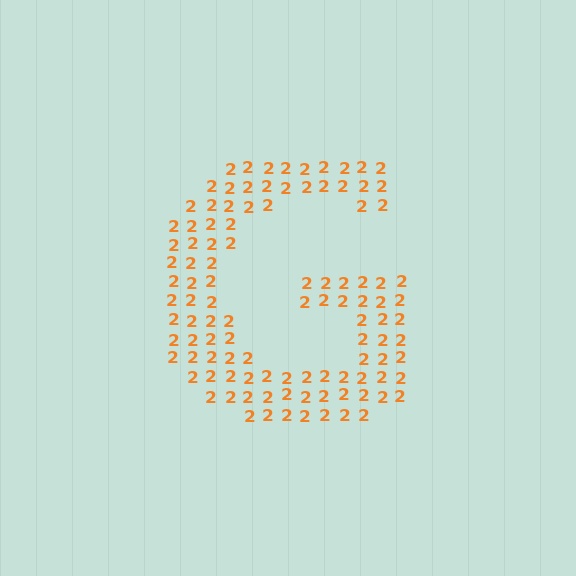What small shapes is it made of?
It is made of small digit 2's.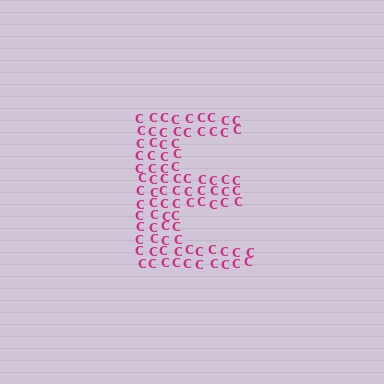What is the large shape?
The large shape is the letter E.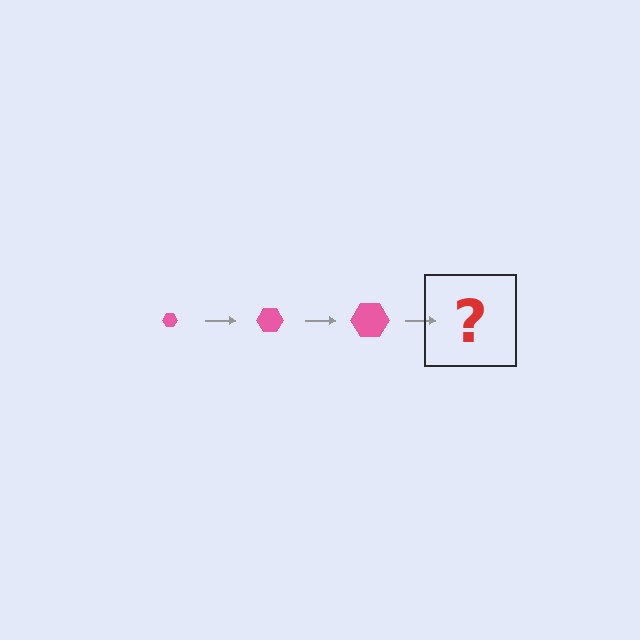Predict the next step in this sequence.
The next step is a pink hexagon, larger than the previous one.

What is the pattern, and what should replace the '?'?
The pattern is that the hexagon gets progressively larger each step. The '?' should be a pink hexagon, larger than the previous one.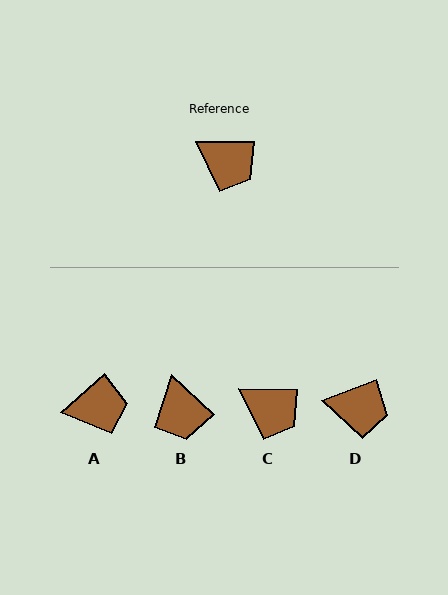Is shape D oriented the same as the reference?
No, it is off by about 21 degrees.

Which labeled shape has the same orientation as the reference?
C.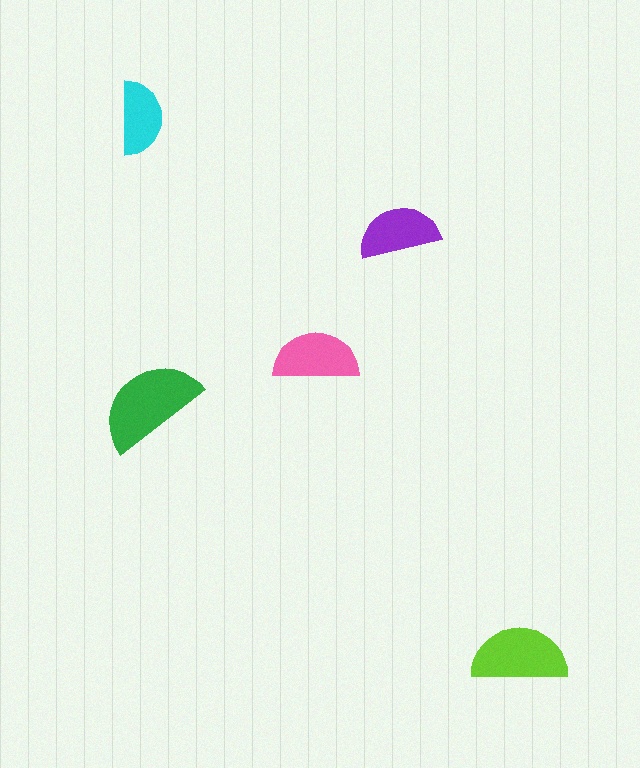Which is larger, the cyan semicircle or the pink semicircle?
The pink one.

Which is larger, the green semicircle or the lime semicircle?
The green one.